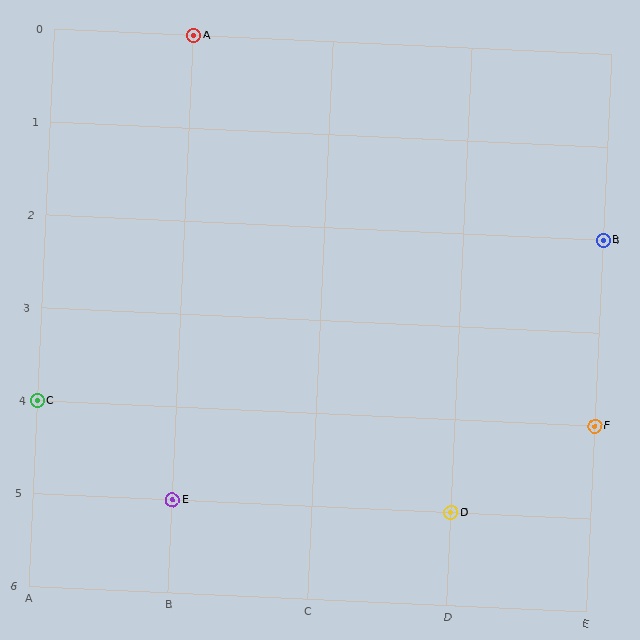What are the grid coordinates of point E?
Point E is at grid coordinates (B, 5).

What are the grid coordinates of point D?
Point D is at grid coordinates (D, 5).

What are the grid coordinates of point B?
Point B is at grid coordinates (E, 2).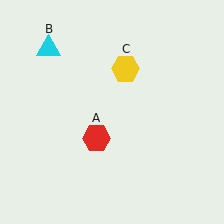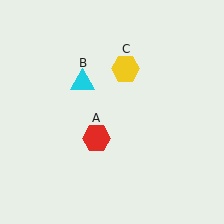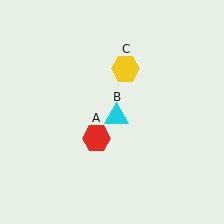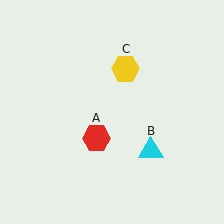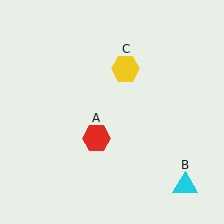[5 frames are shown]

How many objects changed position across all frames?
1 object changed position: cyan triangle (object B).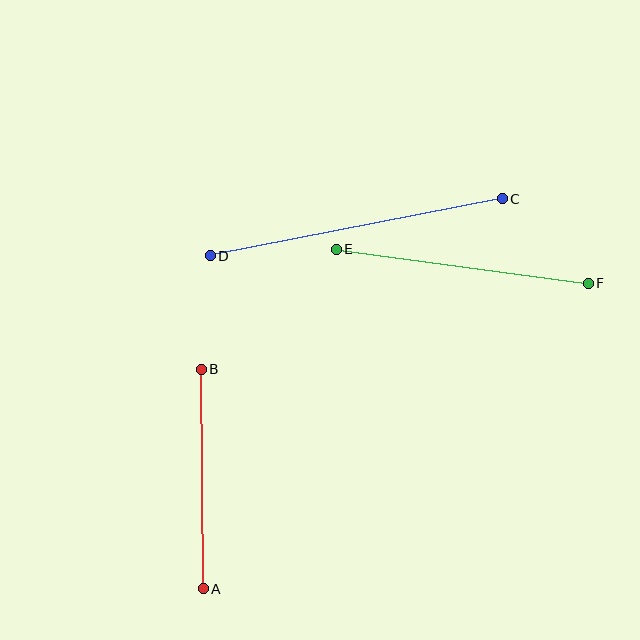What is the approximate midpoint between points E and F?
The midpoint is at approximately (462, 266) pixels.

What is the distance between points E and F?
The distance is approximately 254 pixels.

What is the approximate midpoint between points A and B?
The midpoint is at approximately (202, 479) pixels.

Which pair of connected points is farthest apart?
Points C and D are farthest apart.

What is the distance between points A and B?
The distance is approximately 219 pixels.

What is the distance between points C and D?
The distance is approximately 297 pixels.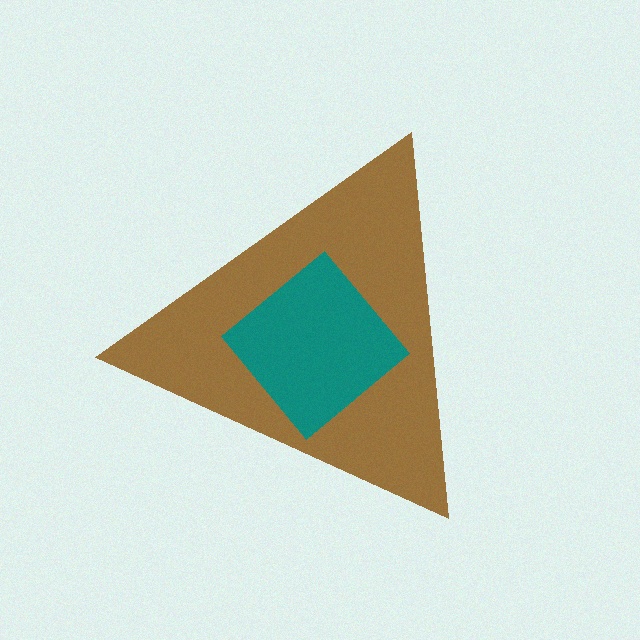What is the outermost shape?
The brown triangle.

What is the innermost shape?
The teal diamond.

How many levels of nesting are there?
2.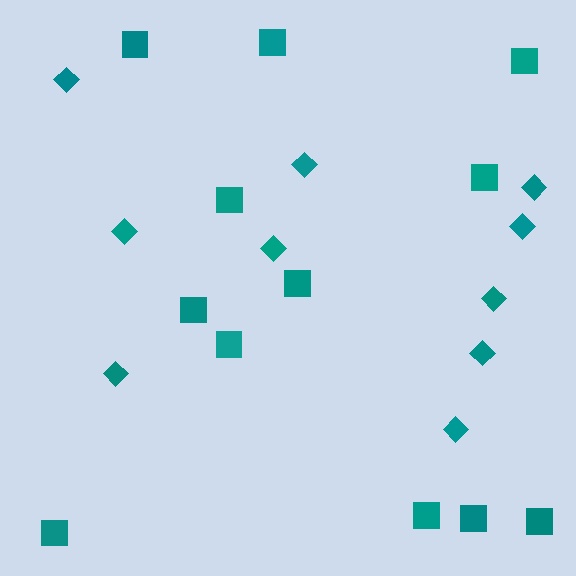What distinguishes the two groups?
There are 2 groups: one group of squares (12) and one group of diamonds (10).